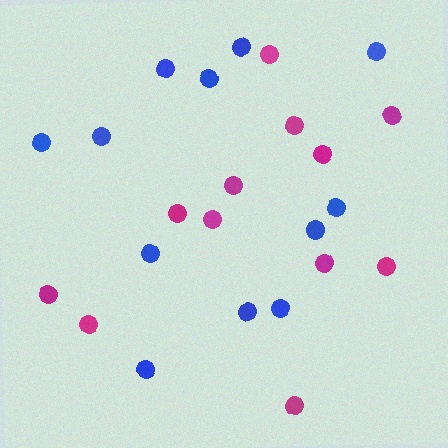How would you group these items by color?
There are 2 groups: one group of blue circles (12) and one group of magenta circles (12).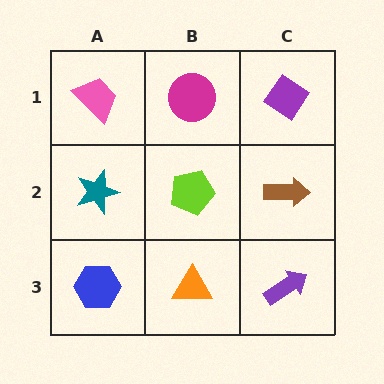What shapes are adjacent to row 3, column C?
A brown arrow (row 2, column C), an orange triangle (row 3, column B).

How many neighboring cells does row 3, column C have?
2.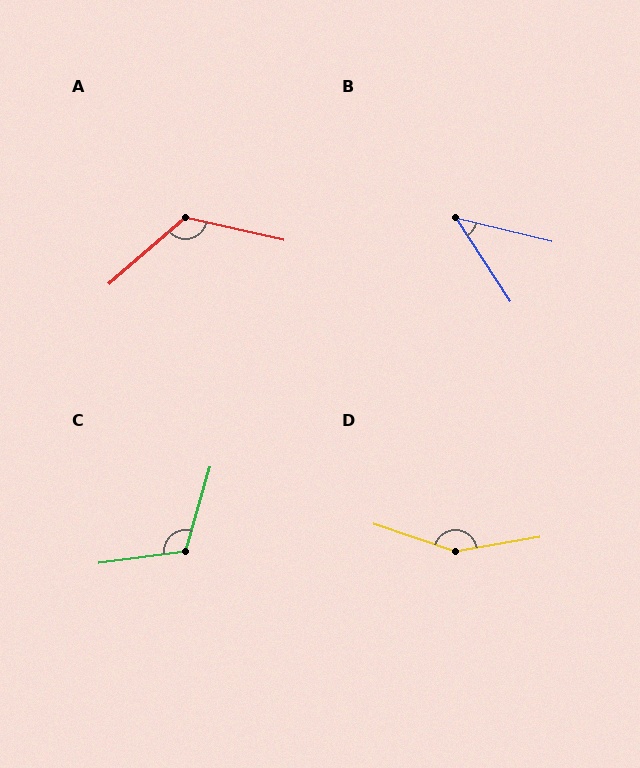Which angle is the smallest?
B, at approximately 43 degrees.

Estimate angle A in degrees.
Approximately 126 degrees.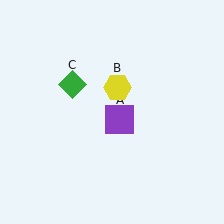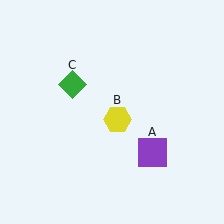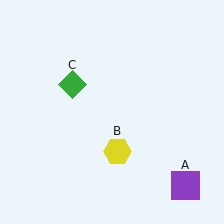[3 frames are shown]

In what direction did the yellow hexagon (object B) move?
The yellow hexagon (object B) moved down.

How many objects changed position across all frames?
2 objects changed position: purple square (object A), yellow hexagon (object B).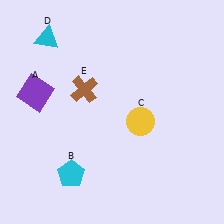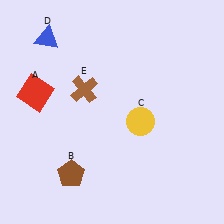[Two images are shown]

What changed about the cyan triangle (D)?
In Image 1, D is cyan. In Image 2, it changed to blue.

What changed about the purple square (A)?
In Image 1, A is purple. In Image 2, it changed to red.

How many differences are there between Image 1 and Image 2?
There are 3 differences between the two images.